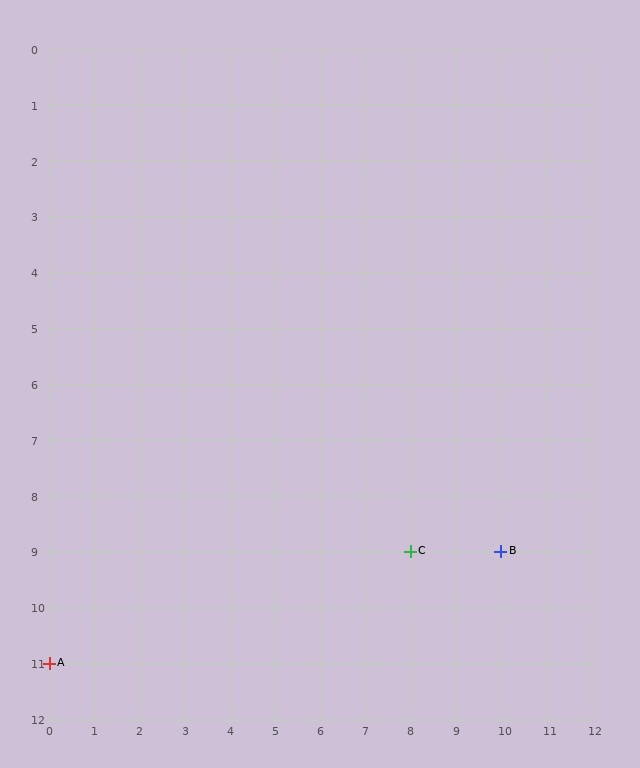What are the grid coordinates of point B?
Point B is at grid coordinates (10, 9).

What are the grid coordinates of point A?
Point A is at grid coordinates (0, 11).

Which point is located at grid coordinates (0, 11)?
Point A is at (0, 11).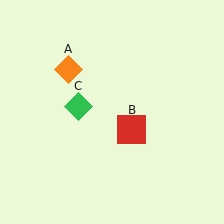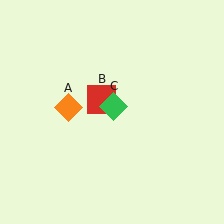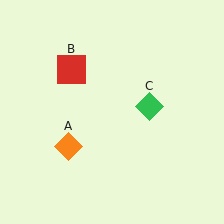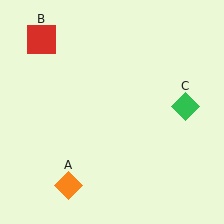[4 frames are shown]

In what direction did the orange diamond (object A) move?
The orange diamond (object A) moved down.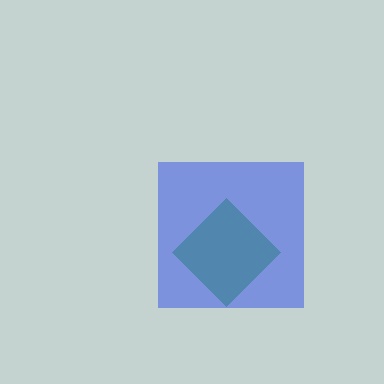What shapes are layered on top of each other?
The layered shapes are: a green diamond, a blue square.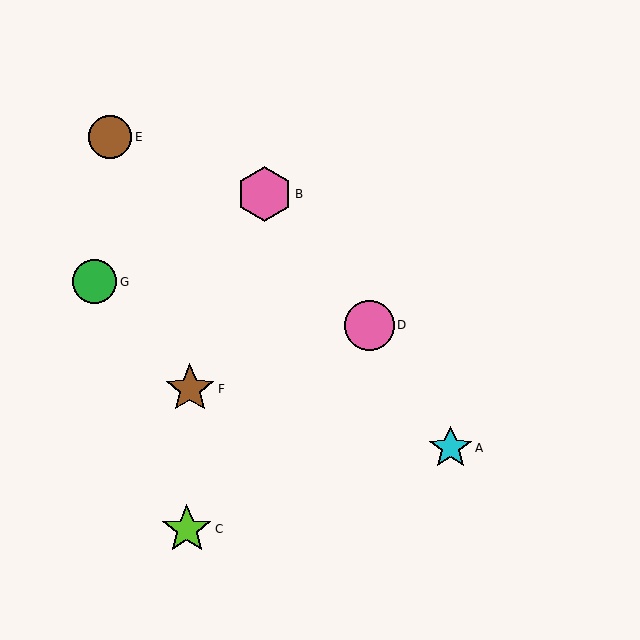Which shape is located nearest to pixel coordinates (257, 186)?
The pink hexagon (labeled B) at (265, 194) is nearest to that location.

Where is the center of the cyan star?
The center of the cyan star is at (451, 448).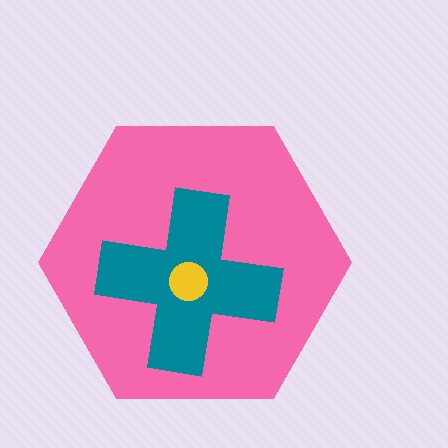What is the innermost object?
The yellow circle.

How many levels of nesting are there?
3.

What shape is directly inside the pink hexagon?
The teal cross.